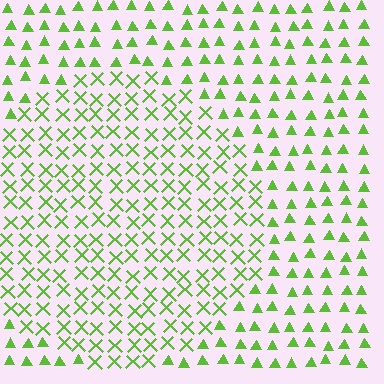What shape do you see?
I see a circle.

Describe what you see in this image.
The image is filled with small lime elements arranged in a uniform grid. A circle-shaped region contains X marks, while the surrounding area contains triangles. The boundary is defined purely by the change in element shape.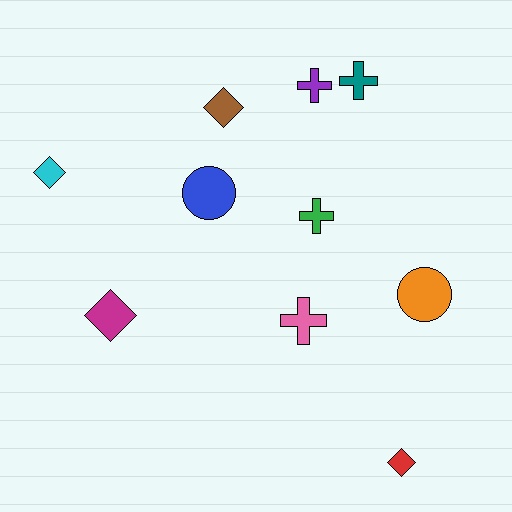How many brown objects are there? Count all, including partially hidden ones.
There is 1 brown object.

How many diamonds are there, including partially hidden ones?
There are 4 diamonds.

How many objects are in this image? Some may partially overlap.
There are 10 objects.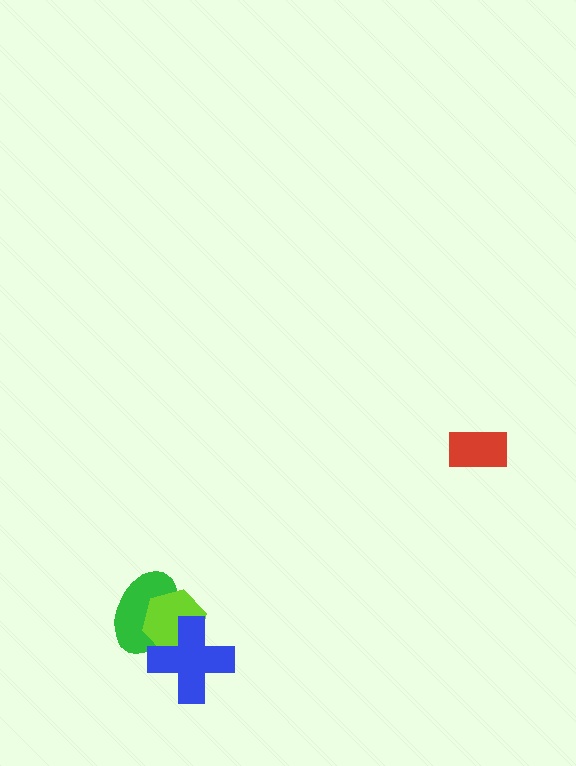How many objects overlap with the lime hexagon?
2 objects overlap with the lime hexagon.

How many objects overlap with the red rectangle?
0 objects overlap with the red rectangle.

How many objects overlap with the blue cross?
2 objects overlap with the blue cross.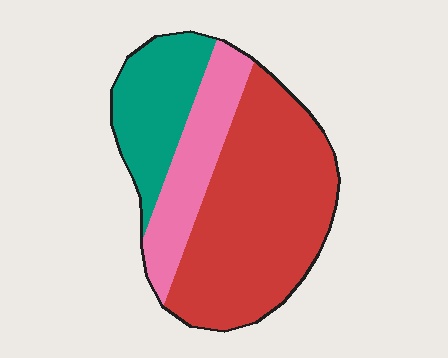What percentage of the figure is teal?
Teal covers 22% of the figure.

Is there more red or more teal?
Red.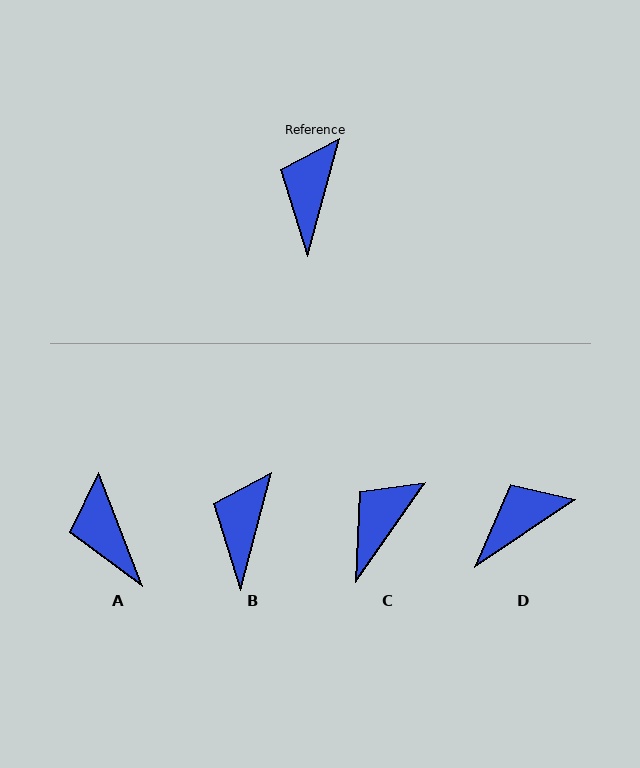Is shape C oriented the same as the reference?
No, it is off by about 20 degrees.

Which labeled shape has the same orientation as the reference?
B.